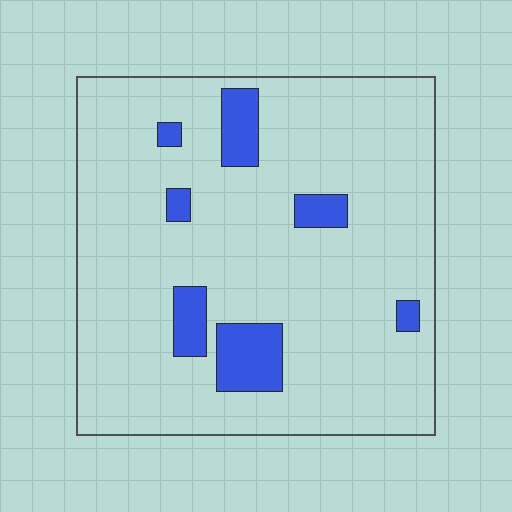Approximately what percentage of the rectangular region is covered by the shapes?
Approximately 10%.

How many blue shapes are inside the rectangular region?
7.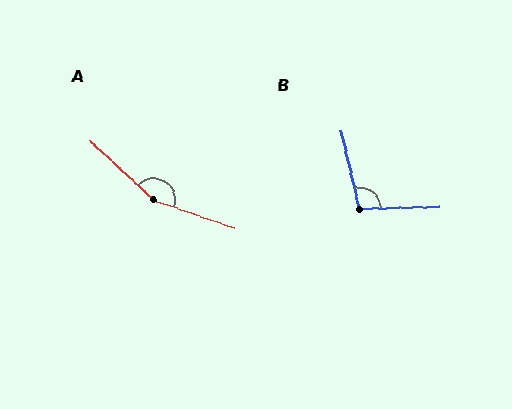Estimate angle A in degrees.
Approximately 156 degrees.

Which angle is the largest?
A, at approximately 156 degrees.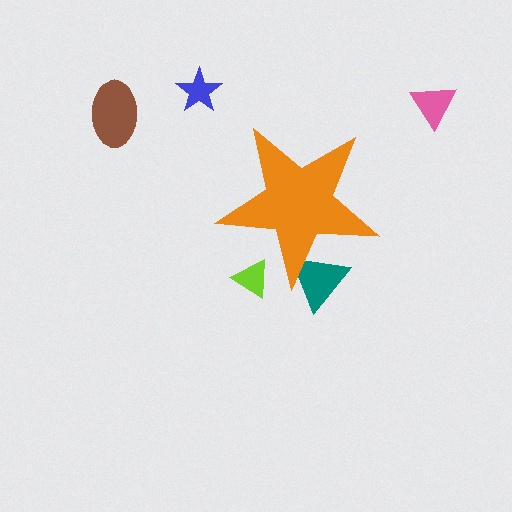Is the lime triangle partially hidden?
Yes, the lime triangle is partially hidden behind the orange star.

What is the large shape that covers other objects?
An orange star.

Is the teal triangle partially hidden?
Yes, the teal triangle is partially hidden behind the orange star.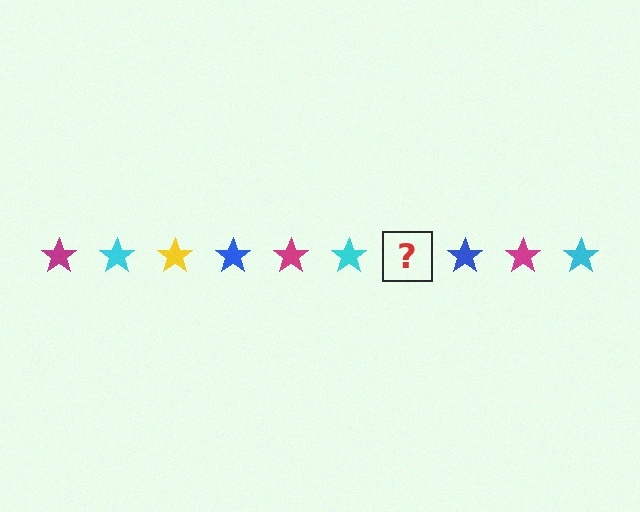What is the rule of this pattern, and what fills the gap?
The rule is that the pattern cycles through magenta, cyan, yellow, blue stars. The gap should be filled with a yellow star.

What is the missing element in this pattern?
The missing element is a yellow star.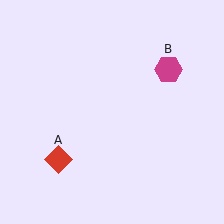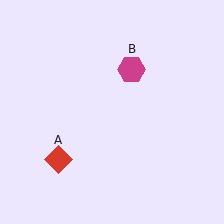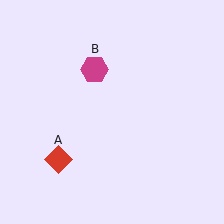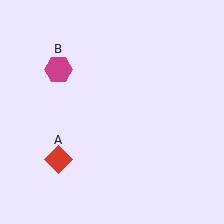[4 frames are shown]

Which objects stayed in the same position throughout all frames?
Red diamond (object A) remained stationary.